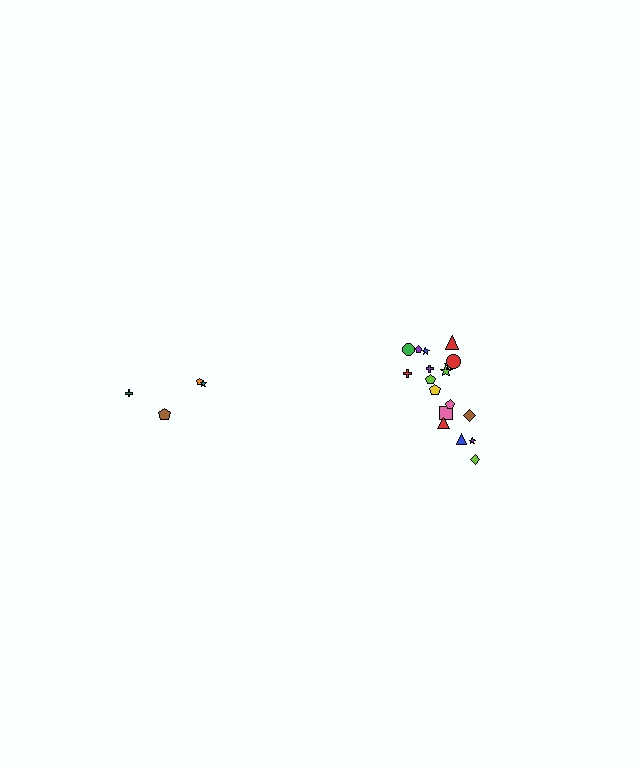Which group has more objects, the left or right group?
The right group.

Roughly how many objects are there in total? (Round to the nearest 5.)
Roughly 20 objects in total.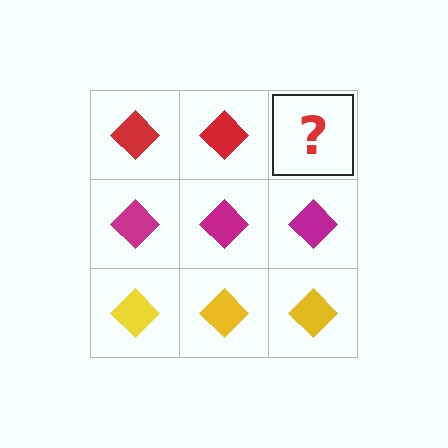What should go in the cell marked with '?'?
The missing cell should contain a red diamond.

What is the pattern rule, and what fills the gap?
The rule is that each row has a consistent color. The gap should be filled with a red diamond.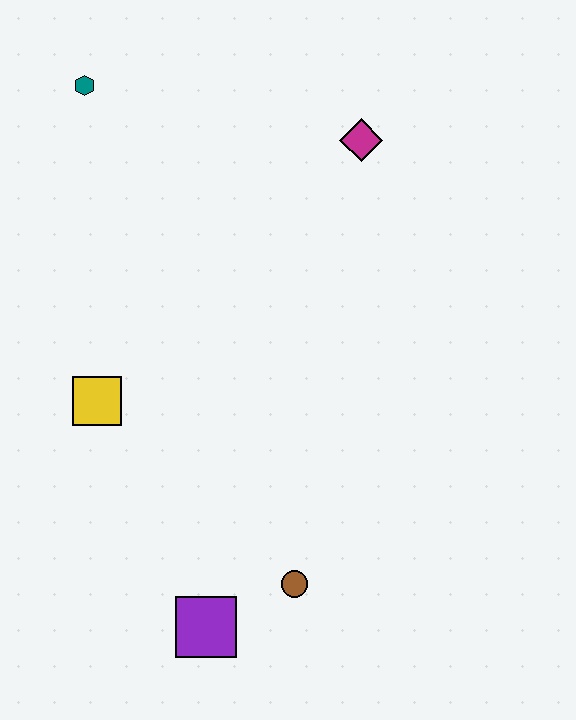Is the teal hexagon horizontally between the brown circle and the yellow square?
No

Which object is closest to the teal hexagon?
The magenta diamond is closest to the teal hexagon.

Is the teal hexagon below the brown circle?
No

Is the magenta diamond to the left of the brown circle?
No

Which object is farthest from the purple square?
The teal hexagon is farthest from the purple square.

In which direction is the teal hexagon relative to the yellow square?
The teal hexagon is above the yellow square.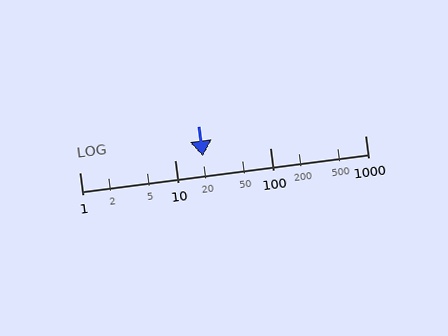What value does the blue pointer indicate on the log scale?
The pointer indicates approximately 20.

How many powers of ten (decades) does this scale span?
The scale spans 3 decades, from 1 to 1000.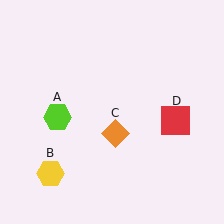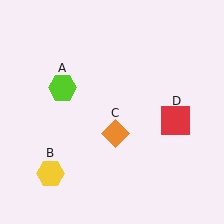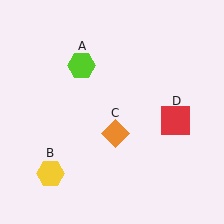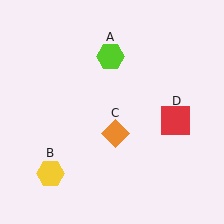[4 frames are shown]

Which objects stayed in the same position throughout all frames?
Yellow hexagon (object B) and orange diamond (object C) and red square (object D) remained stationary.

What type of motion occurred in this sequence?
The lime hexagon (object A) rotated clockwise around the center of the scene.